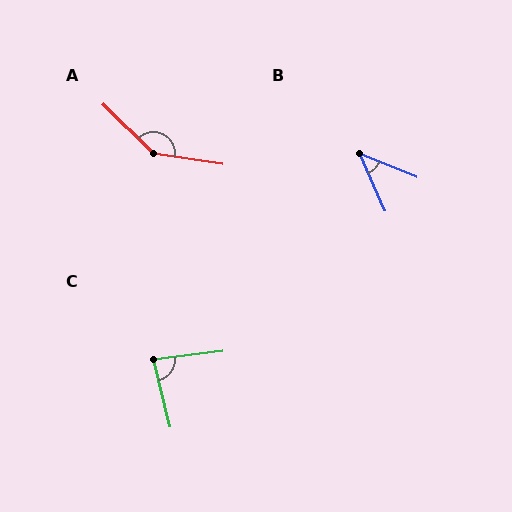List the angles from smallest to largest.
B (44°), C (83°), A (144°).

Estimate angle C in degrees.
Approximately 83 degrees.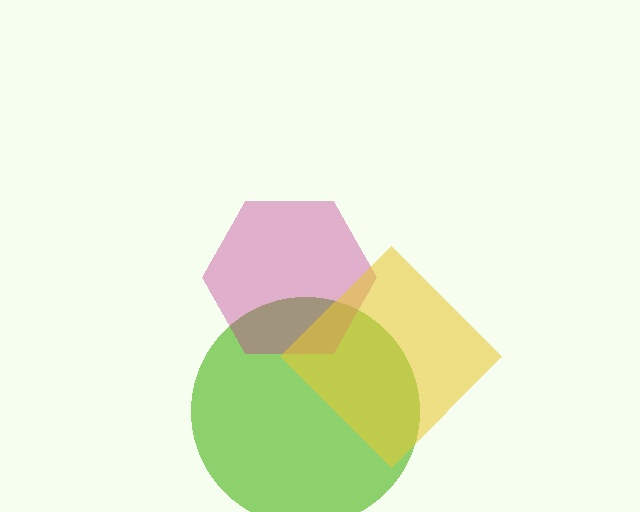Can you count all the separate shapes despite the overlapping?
Yes, there are 3 separate shapes.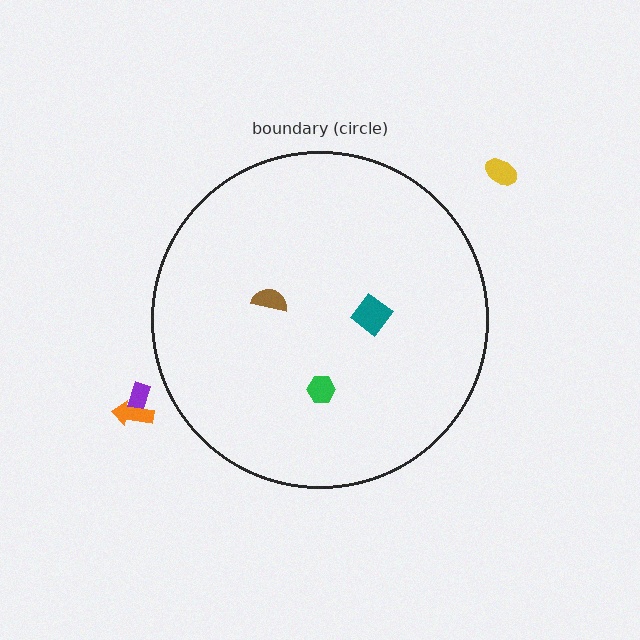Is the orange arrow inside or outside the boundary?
Outside.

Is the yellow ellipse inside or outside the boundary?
Outside.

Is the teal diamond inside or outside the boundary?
Inside.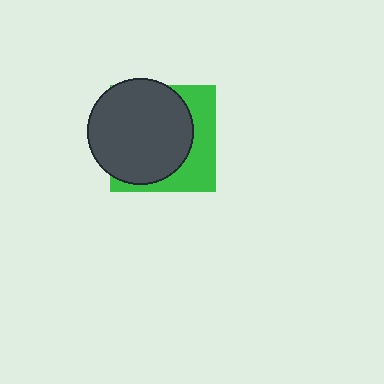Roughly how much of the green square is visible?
A small part of it is visible (roughly 35%).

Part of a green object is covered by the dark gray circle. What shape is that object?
It is a square.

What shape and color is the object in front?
The object in front is a dark gray circle.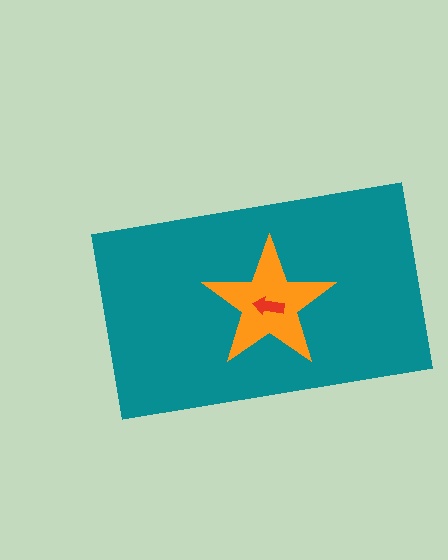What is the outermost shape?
The teal rectangle.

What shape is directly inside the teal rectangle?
The orange star.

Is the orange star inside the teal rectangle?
Yes.